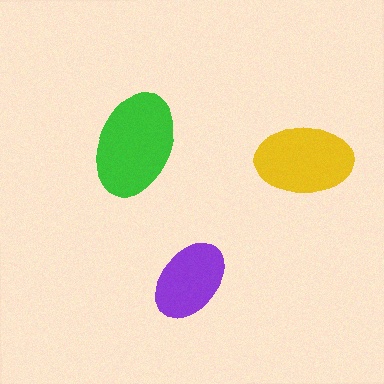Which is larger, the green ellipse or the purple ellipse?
The green one.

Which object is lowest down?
The purple ellipse is bottommost.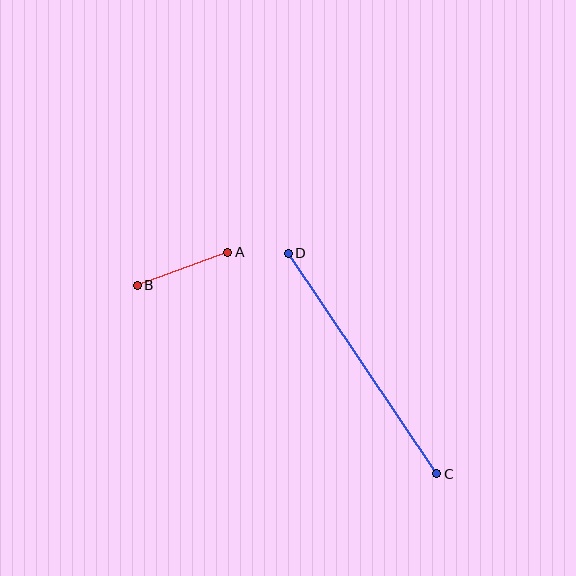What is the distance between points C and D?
The distance is approximately 266 pixels.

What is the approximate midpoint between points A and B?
The midpoint is at approximately (183, 269) pixels.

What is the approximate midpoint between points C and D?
The midpoint is at approximately (363, 363) pixels.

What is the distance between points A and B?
The distance is approximately 96 pixels.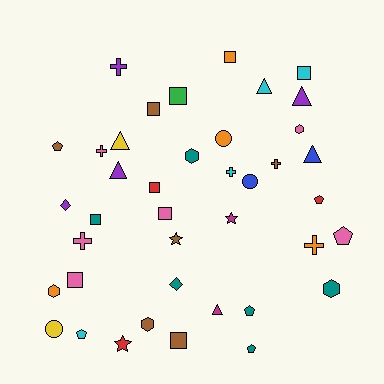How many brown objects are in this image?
There are 6 brown objects.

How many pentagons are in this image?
There are 6 pentagons.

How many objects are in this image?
There are 40 objects.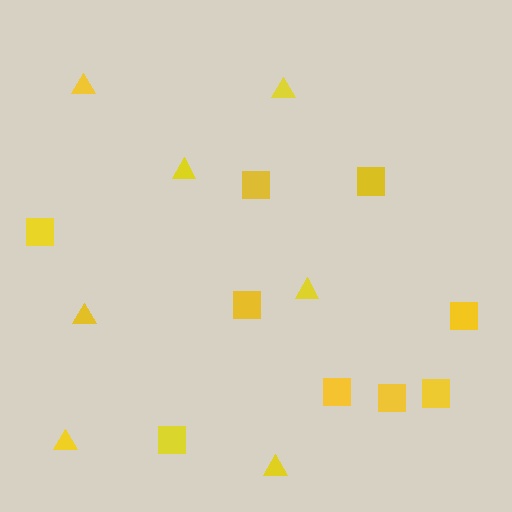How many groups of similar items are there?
There are 2 groups: one group of squares (9) and one group of triangles (7).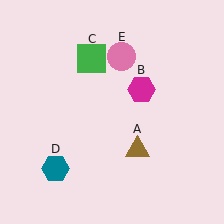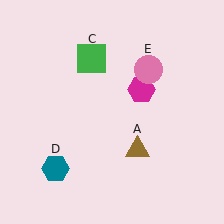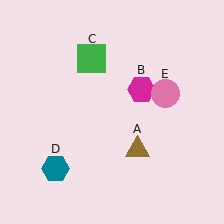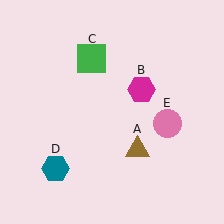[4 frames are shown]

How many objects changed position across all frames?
1 object changed position: pink circle (object E).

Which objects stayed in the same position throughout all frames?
Brown triangle (object A) and magenta hexagon (object B) and green square (object C) and teal hexagon (object D) remained stationary.